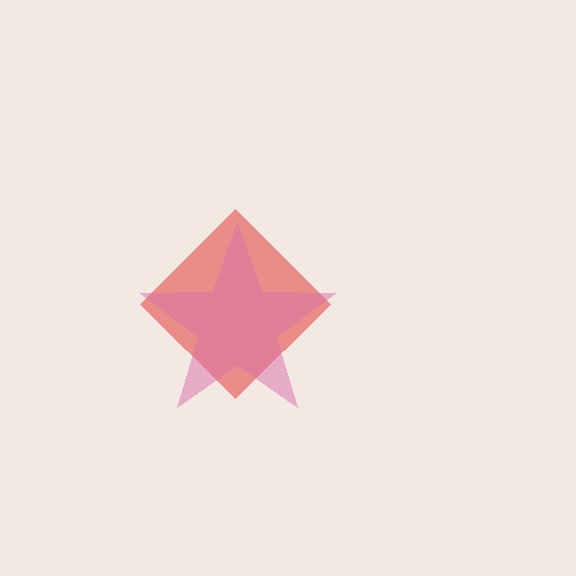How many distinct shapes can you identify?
There are 2 distinct shapes: a red diamond, a pink star.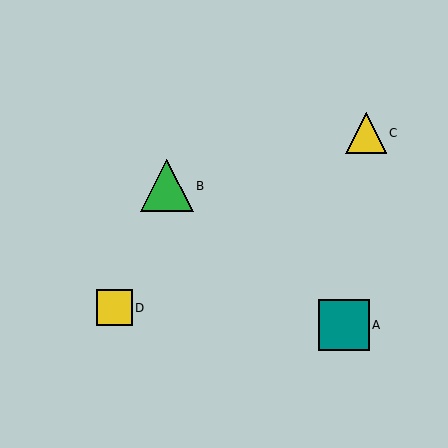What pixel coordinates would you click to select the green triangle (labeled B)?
Click at (167, 186) to select the green triangle B.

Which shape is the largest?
The green triangle (labeled B) is the largest.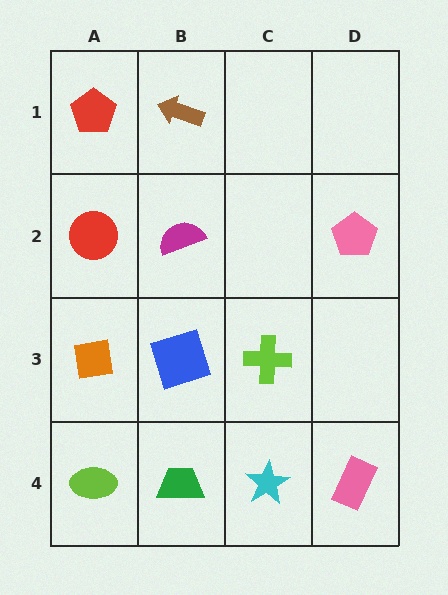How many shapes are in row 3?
3 shapes.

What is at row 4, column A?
A lime ellipse.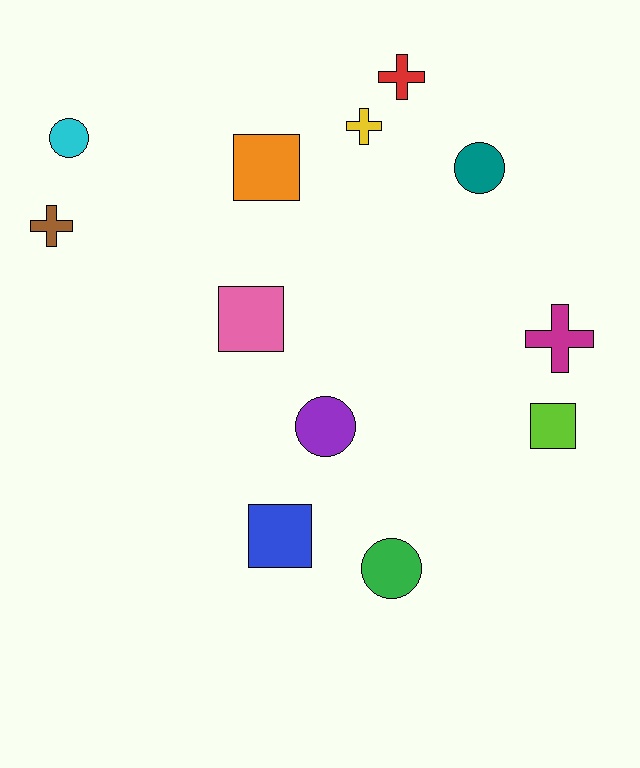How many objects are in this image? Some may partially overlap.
There are 12 objects.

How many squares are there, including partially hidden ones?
There are 4 squares.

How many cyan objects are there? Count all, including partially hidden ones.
There is 1 cyan object.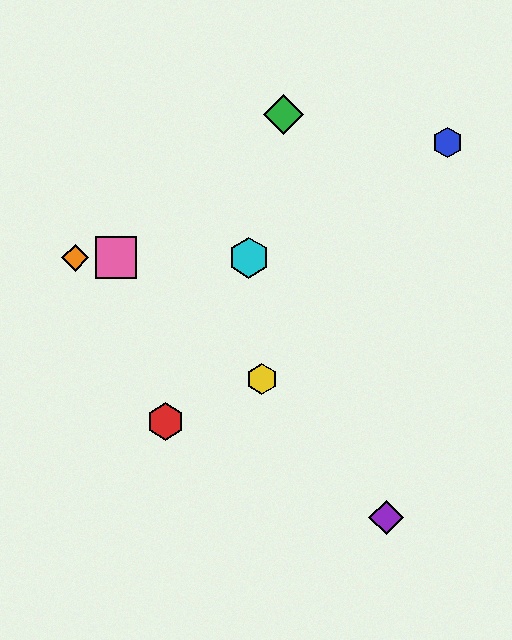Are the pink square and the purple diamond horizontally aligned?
No, the pink square is at y≈258 and the purple diamond is at y≈517.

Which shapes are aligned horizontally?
The orange diamond, the cyan hexagon, the pink square are aligned horizontally.